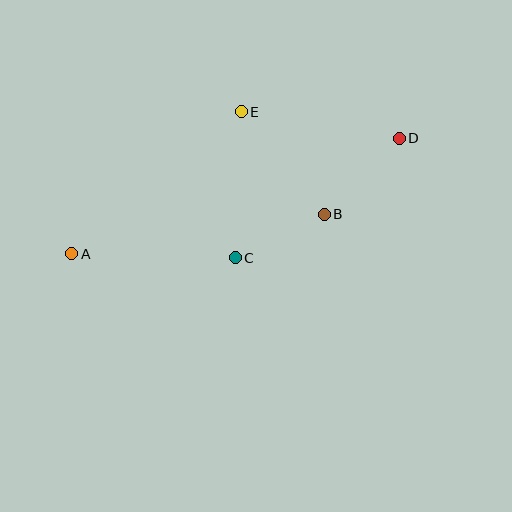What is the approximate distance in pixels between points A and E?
The distance between A and E is approximately 221 pixels.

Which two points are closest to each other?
Points B and C are closest to each other.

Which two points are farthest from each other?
Points A and D are farthest from each other.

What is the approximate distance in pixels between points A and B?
The distance between A and B is approximately 256 pixels.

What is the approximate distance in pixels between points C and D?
The distance between C and D is approximately 203 pixels.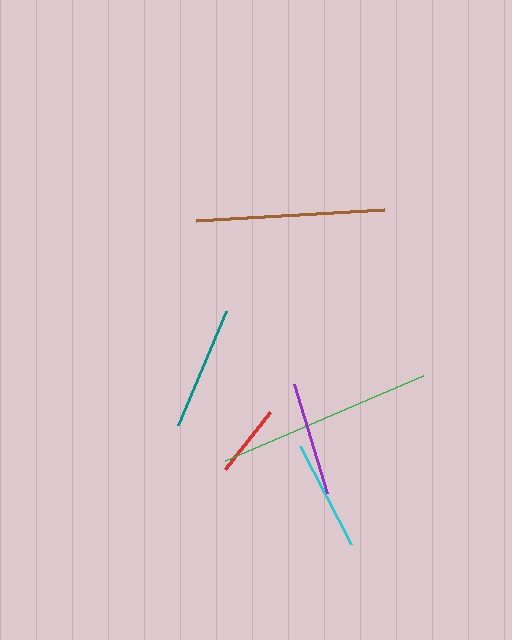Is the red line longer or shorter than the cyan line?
The cyan line is longer than the red line.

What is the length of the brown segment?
The brown segment is approximately 188 pixels long.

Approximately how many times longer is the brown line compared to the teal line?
The brown line is approximately 1.5 times the length of the teal line.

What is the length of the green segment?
The green segment is approximately 215 pixels long.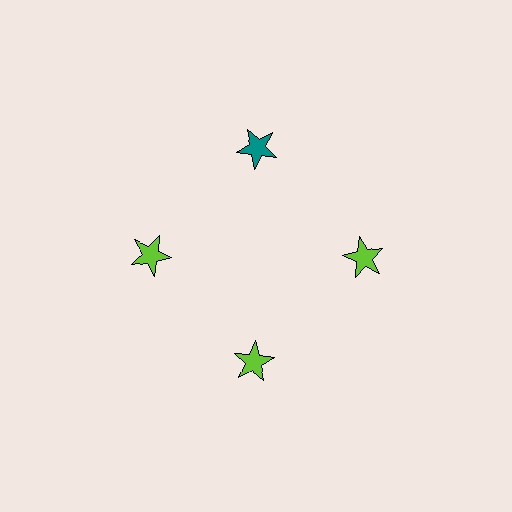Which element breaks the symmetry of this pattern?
The teal star at roughly the 12 o'clock position breaks the symmetry. All other shapes are lime stars.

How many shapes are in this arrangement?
There are 4 shapes arranged in a ring pattern.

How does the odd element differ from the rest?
It has a different color: teal instead of lime.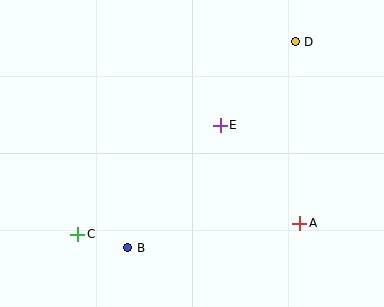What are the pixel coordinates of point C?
Point C is at (78, 234).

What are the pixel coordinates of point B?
Point B is at (128, 248).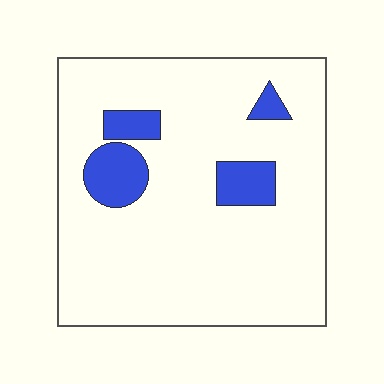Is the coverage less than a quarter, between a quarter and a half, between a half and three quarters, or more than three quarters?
Less than a quarter.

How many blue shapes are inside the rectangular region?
4.